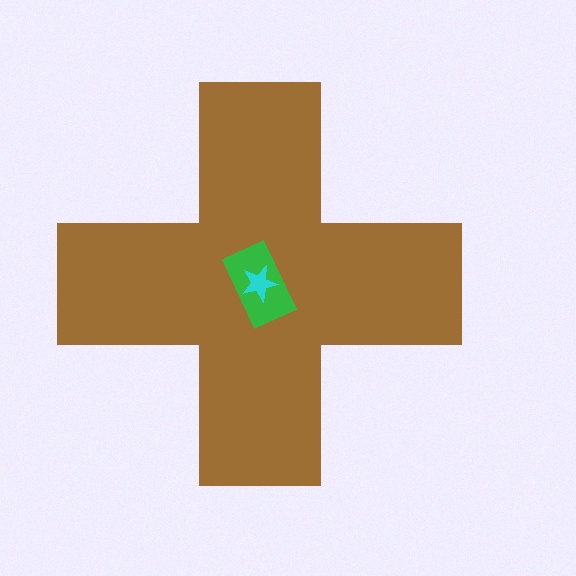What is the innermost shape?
The cyan star.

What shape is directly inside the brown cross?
The green rectangle.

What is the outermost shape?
The brown cross.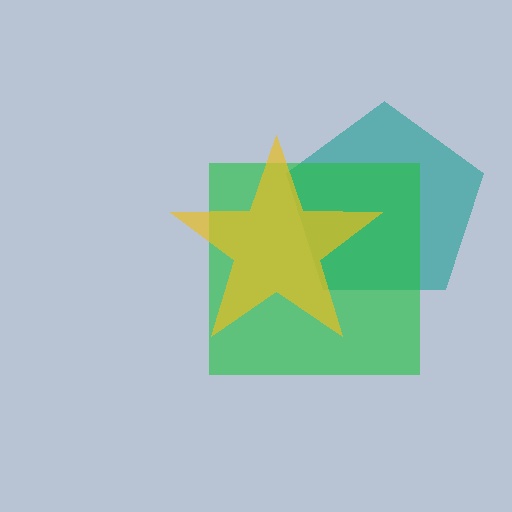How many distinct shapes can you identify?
There are 3 distinct shapes: a teal pentagon, a green square, a yellow star.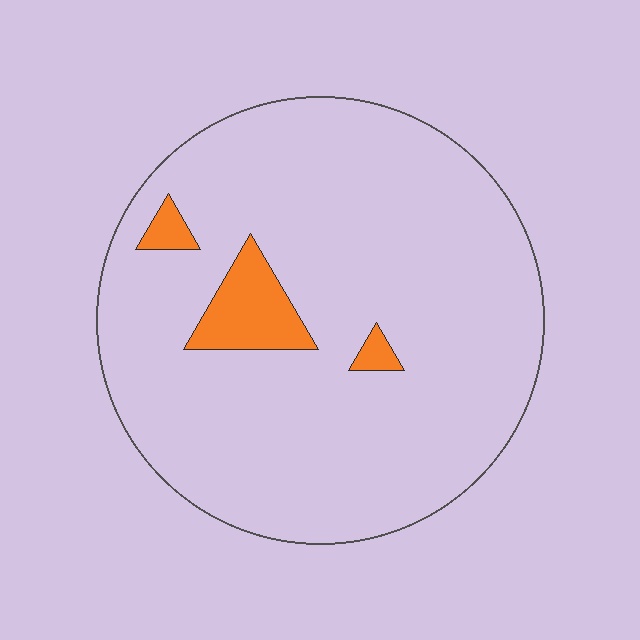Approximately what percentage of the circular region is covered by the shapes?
Approximately 5%.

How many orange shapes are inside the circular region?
3.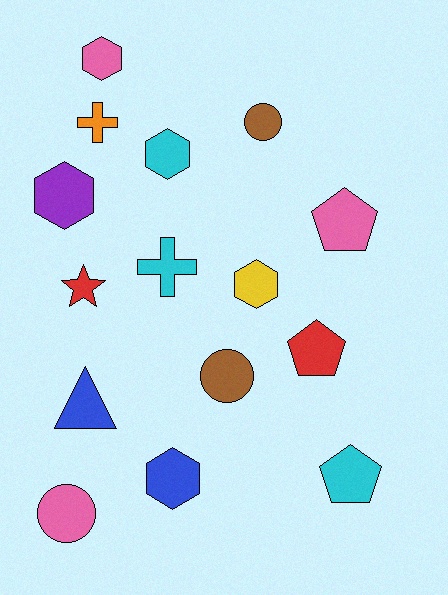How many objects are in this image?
There are 15 objects.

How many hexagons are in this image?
There are 5 hexagons.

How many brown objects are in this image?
There are 2 brown objects.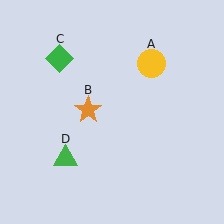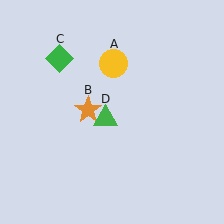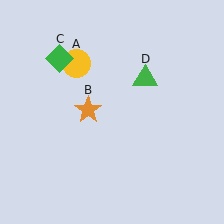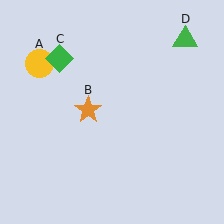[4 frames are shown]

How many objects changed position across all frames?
2 objects changed position: yellow circle (object A), green triangle (object D).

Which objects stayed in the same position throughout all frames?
Orange star (object B) and green diamond (object C) remained stationary.